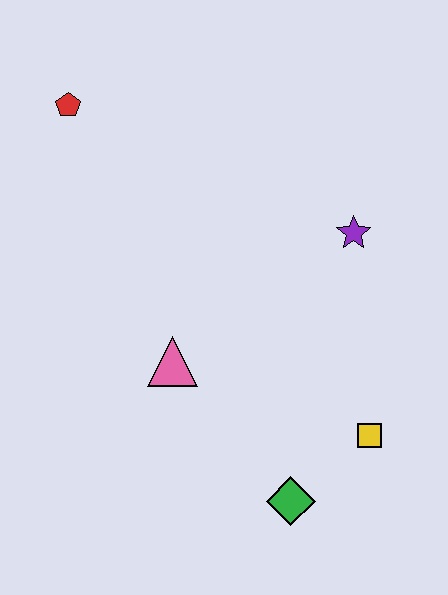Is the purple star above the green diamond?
Yes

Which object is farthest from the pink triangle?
The red pentagon is farthest from the pink triangle.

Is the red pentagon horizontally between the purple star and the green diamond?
No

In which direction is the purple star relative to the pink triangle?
The purple star is to the right of the pink triangle.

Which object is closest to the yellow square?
The green diamond is closest to the yellow square.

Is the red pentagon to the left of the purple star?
Yes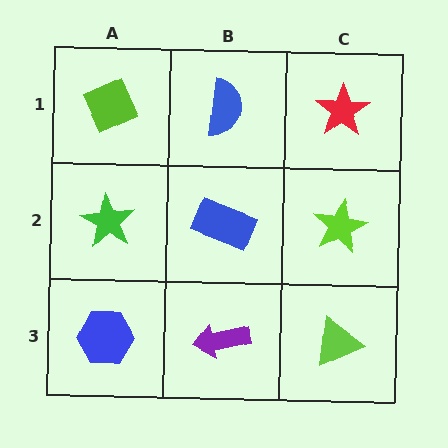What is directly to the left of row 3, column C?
A purple arrow.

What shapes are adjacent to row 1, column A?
A green star (row 2, column A), a blue semicircle (row 1, column B).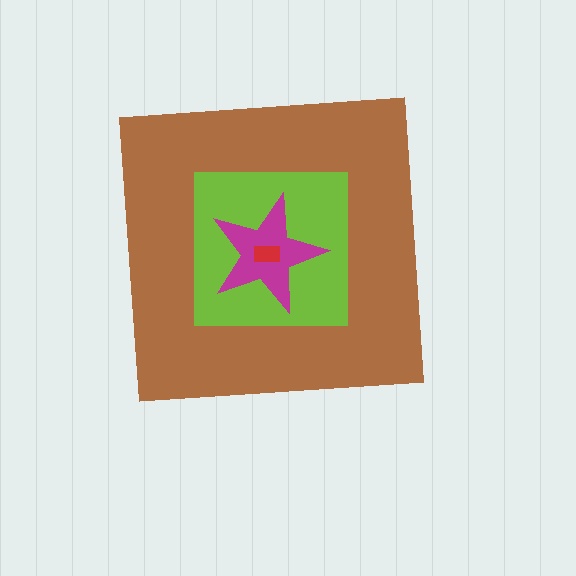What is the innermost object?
The red rectangle.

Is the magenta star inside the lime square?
Yes.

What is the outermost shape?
The brown square.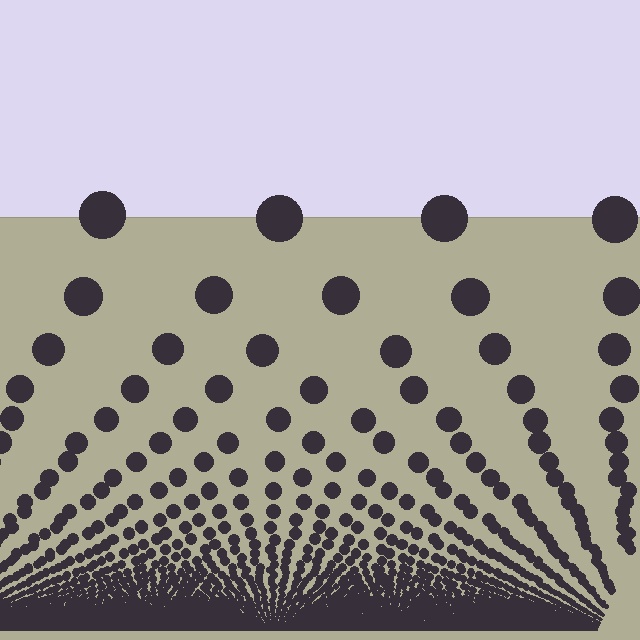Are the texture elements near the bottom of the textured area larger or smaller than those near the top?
Smaller. The gradient is inverted — elements near the bottom are smaller and denser.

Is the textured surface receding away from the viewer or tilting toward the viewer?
The surface appears to tilt toward the viewer. Texture elements get larger and sparser toward the top.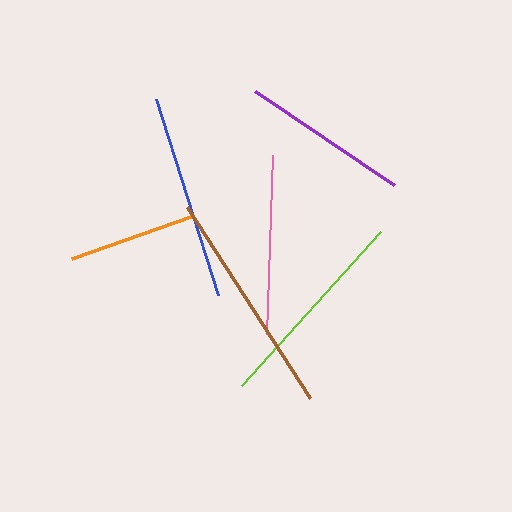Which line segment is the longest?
The brown line is the longest at approximately 227 pixels.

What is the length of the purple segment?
The purple segment is approximately 167 pixels long.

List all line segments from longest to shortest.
From longest to shortest: brown, lime, blue, pink, purple, orange.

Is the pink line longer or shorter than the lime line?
The lime line is longer than the pink line.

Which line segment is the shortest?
The orange line is the shortest at approximately 130 pixels.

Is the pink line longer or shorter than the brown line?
The brown line is longer than the pink line.